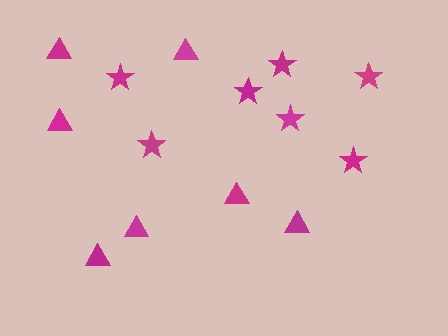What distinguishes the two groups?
There are 2 groups: one group of stars (7) and one group of triangles (7).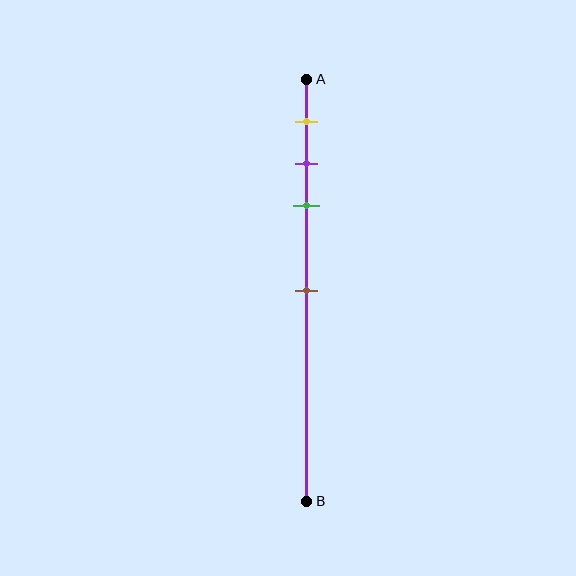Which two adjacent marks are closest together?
The purple and green marks are the closest adjacent pair.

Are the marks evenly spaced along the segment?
No, the marks are not evenly spaced.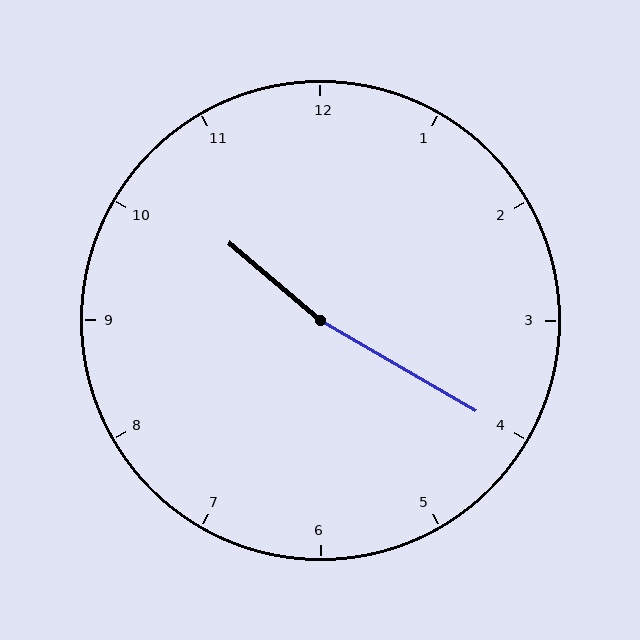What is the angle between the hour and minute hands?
Approximately 170 degrees.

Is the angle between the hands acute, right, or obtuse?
It is obtuse.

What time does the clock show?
10:20.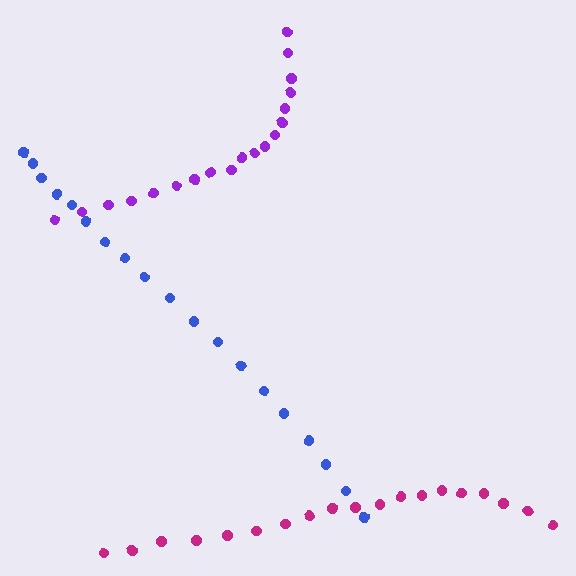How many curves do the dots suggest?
There are 3 distinct paths.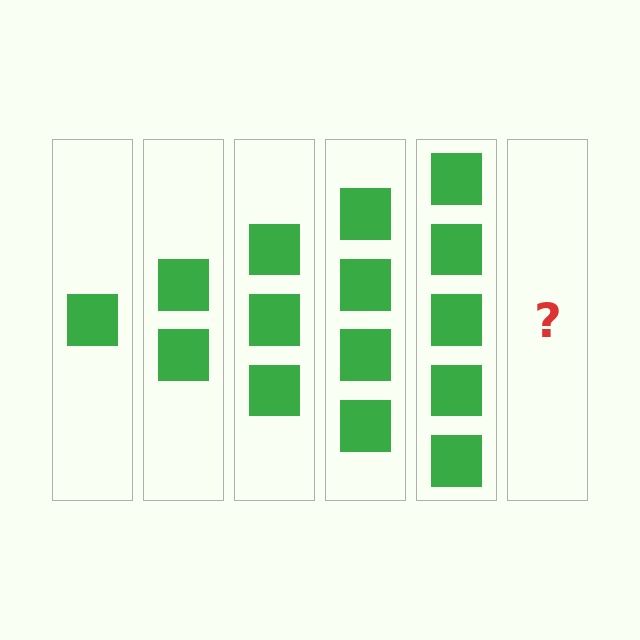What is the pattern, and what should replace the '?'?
The pattern is that each step adds one more square. The '?' should be 6 squares.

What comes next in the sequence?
The next element should be 6 squares.